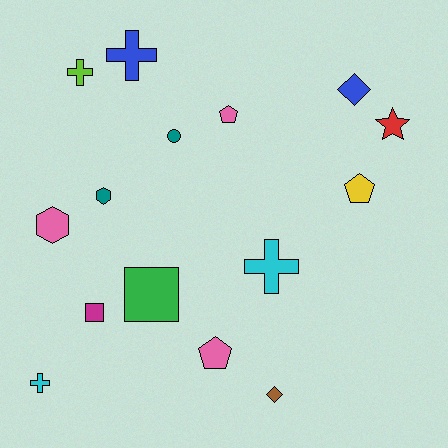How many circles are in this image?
There is 1 circle.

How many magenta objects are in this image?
There is 1 magenta object.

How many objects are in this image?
There are 15 objects.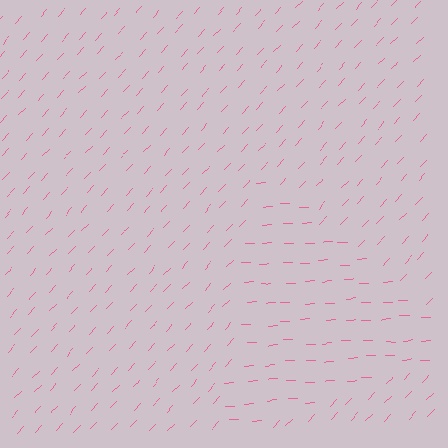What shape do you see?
I see a triangle.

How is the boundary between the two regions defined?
The boundary is defined purely by a change in line orientation (approximately 45 degrees difference). All lines are the same color and thickness.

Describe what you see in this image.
The image is filled with small pink line segments. A triangle region in the image has lines oriented differently from the surrounding lines, creating a visible texture boundary.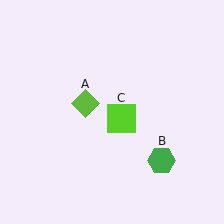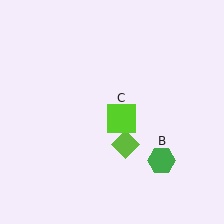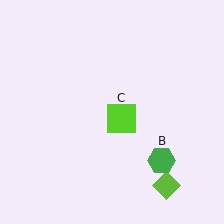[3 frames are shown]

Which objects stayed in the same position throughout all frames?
Green hexagon (object B) and lime square (object C) remained stationary.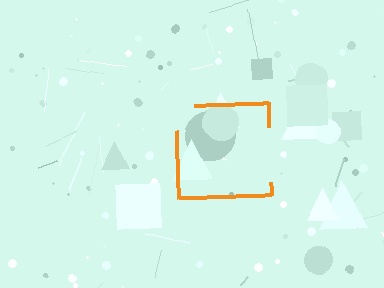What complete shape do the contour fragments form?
The contour fragments form a square.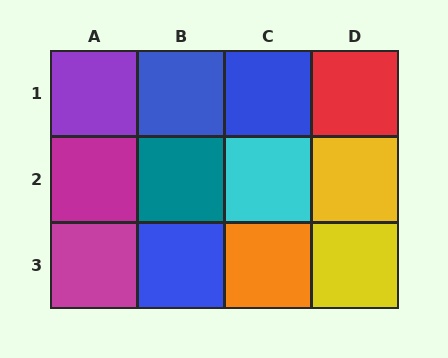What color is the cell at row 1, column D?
Red.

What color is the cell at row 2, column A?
Magenta.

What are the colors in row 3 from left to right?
Magenta, blue, orange, yellow.